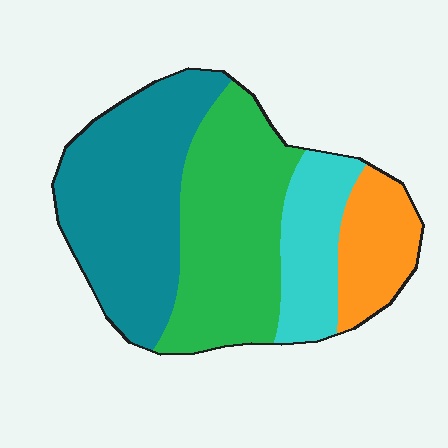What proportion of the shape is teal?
Teal covers about 35% of the shape.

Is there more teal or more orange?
Teal.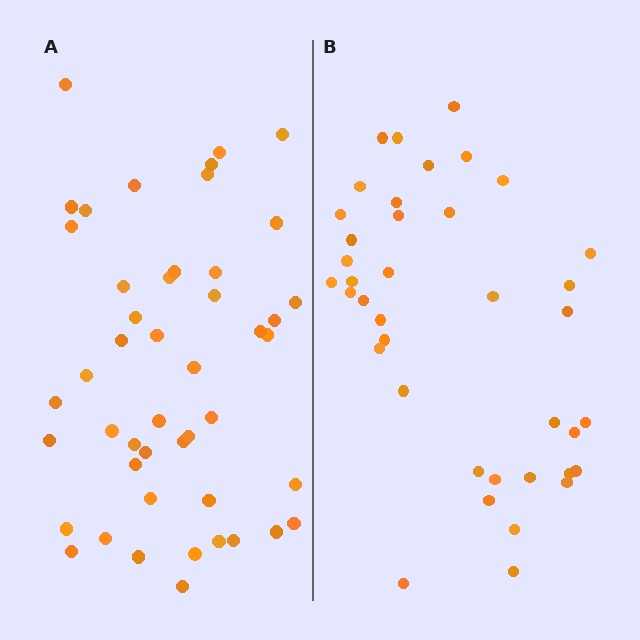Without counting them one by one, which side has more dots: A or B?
Region A (the left region) has more dots.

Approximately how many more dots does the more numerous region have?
Region A has roughly 8 or so more dots than region B.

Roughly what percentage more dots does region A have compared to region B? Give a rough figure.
About 20% more.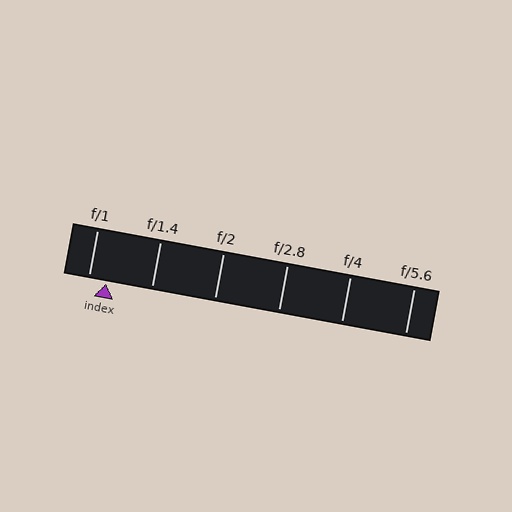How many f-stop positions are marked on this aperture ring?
There are 6 f-stop positions marked.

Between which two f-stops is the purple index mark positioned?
The index mark is between f/1 and f/1.4.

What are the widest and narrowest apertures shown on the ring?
The widest aperture shown is f/1 and the narrowest is f/5.6.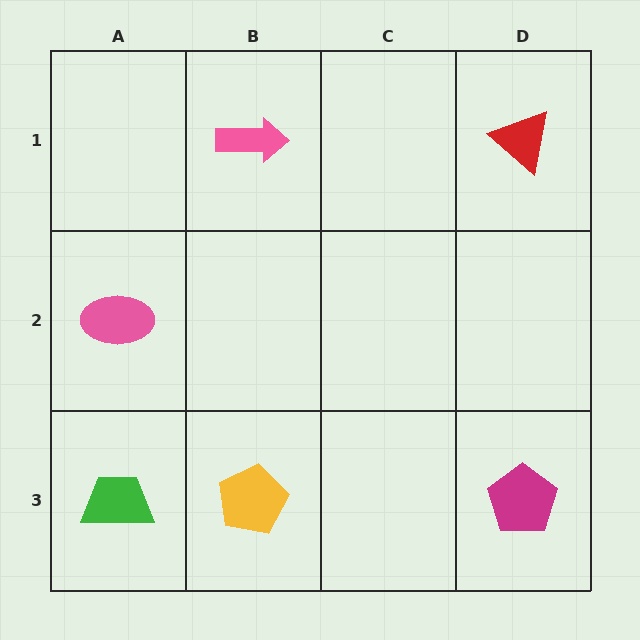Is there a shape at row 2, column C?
No, that cell is empty.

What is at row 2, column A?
A pink ellipse.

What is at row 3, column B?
A yellow pentagon.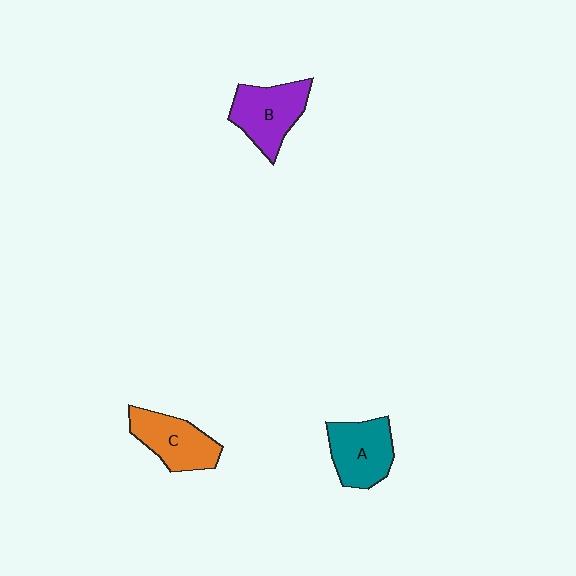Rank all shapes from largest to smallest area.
From largest to smallest: B (purple), A (teal), C (orange).